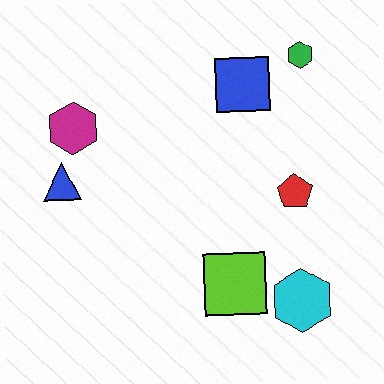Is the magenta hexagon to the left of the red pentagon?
Yes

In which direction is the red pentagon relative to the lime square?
The red pentagon is above the lime square.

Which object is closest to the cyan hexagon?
The lime square is closest to the cyan hexagon.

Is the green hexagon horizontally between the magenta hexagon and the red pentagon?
No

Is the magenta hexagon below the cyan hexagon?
No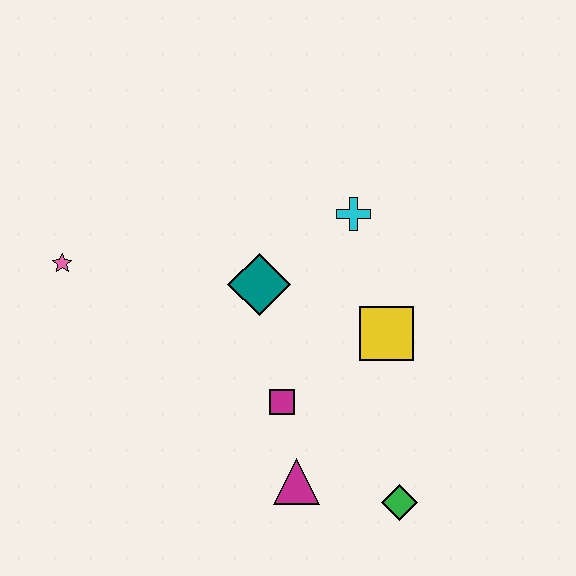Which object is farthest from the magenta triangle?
The pink star is farthest from the magenta triangle.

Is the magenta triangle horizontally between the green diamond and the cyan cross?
No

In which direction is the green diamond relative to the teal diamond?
The green diamond is below the teal diamond.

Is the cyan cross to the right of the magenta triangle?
Yes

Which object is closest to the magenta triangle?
The magenta square is closest to the magenta triangle.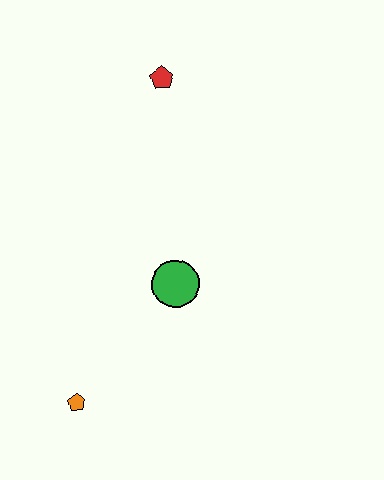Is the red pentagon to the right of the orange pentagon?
Yes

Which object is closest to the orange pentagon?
The green circle is closest to the orange pentagon.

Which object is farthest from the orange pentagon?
The red pentagon is farthest from the orange pentagon.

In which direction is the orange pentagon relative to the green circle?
The orange pentagon is below the green circle.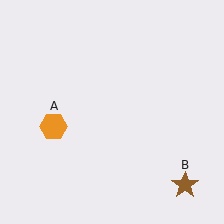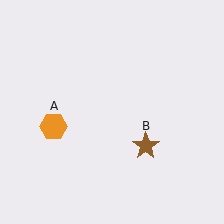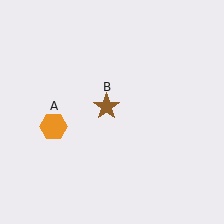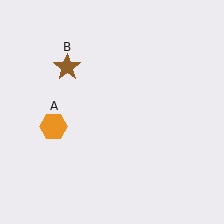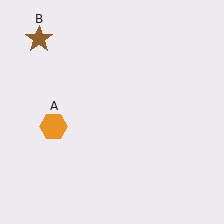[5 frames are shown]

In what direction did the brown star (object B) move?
The brown star (object B) moved up and to the left.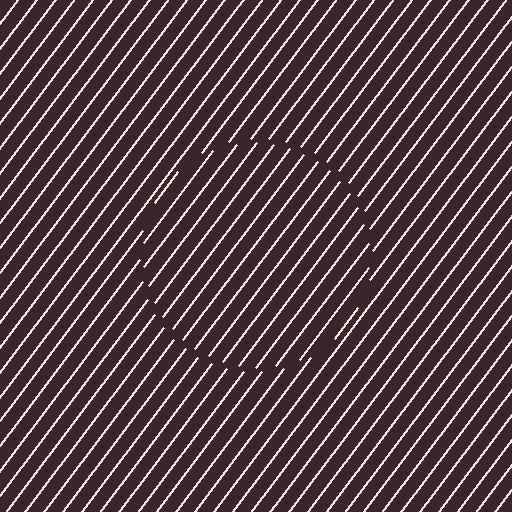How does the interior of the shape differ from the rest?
The interior of the shape contains the same grating, shifted by half a period — the contour is defined by the phase discontinuity where line-ends from the inner and outer gratings abut.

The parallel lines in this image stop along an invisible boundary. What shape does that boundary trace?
An illusory circle. The interior of the shape contains the same grating, shifted by half a period — the contour is defined by the phase discontinuity where line-ends from the inner and outer gratings abut.